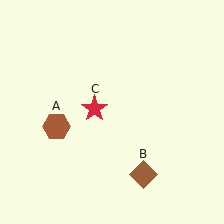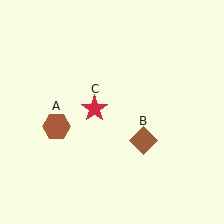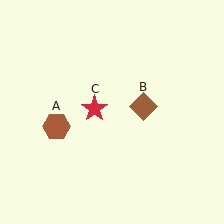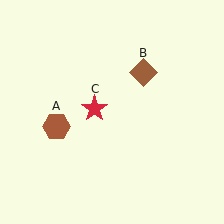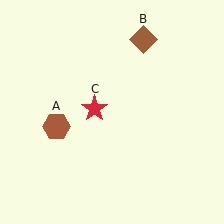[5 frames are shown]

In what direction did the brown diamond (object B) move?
The brown diamond (object B) moved up.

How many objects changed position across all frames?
1 object changed position: brown diamond (object B).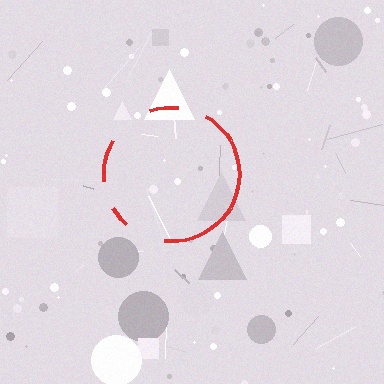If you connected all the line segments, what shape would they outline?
They would outline a circle.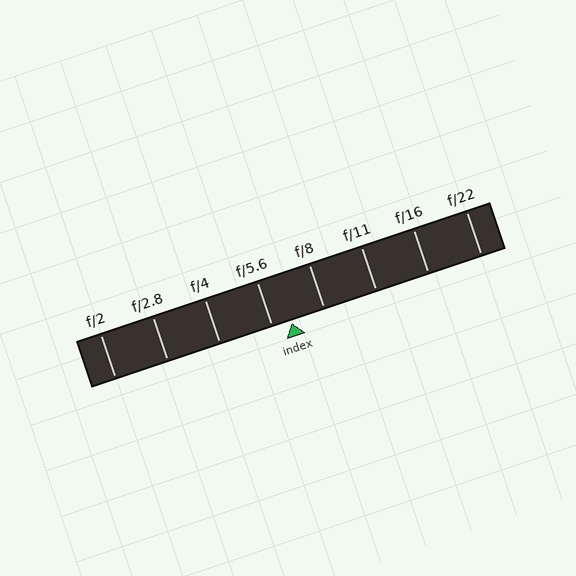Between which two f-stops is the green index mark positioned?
The index mark is between f/5.6 and f/8.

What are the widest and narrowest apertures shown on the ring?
The widest aperture shown is f/2 and the narrowest is f/22.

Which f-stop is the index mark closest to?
The index mark is closest to f/5.6.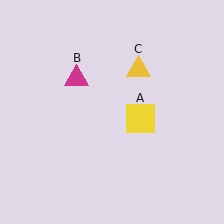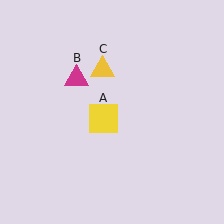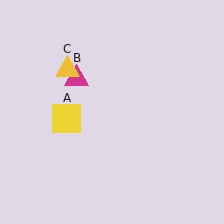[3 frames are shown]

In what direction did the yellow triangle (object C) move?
The yellow triangle (object C) moved left.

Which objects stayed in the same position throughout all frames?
Magenta triangle (object B) remained stationary.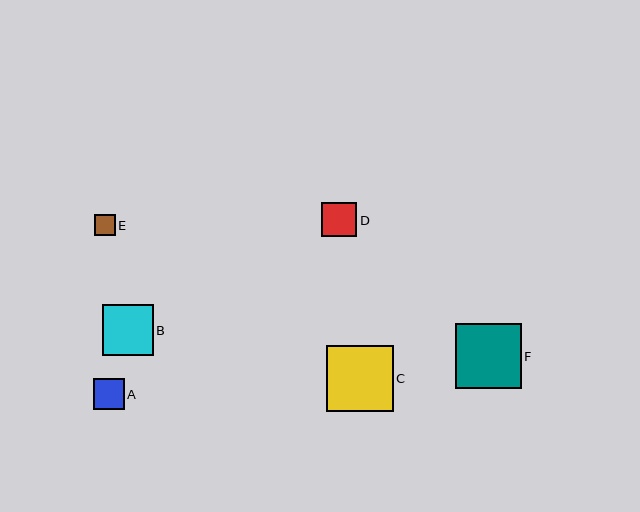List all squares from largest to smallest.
From largest to smallest: C, F, B, D, A, E.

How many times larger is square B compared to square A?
Square B is approximately 1.7 times the size of square A.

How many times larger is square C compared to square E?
Square C is approximately 3.2 times the size of square E.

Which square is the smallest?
Square E is the smallest with a size of approximately 21 pixels.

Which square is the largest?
Square C is the largest with a size of approximately 67 pixels.